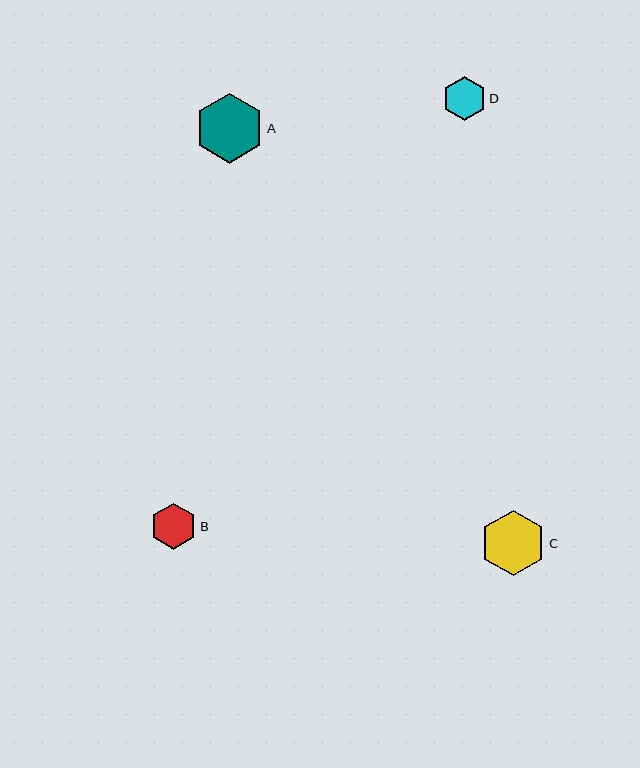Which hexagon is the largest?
Hexagon A is the largest with a size of approximately 70 pixels.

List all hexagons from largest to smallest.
From largest to smallest: A, C, B, D.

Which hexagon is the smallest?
Hexagon D is the smallest with a size of approximately 44 pixels.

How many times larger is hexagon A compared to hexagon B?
Hexagon A is approximately 1.5 times the size of hexagon B.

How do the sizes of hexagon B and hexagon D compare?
Hexagon B and hexagon D are approximately the same size.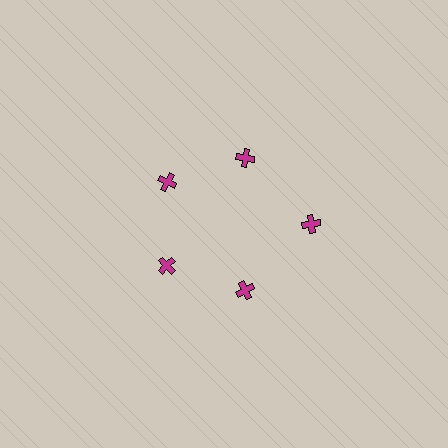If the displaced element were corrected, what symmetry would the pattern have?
It would have 5-fold rotational symmetry — the pattern would map onto itself every 72 degrees.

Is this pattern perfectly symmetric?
No. The 5 magenta crosses are arranged in a ring, but one element near the 3 o'clock position is pushed outward from the center, breaking the 5-fold rotational symmetry.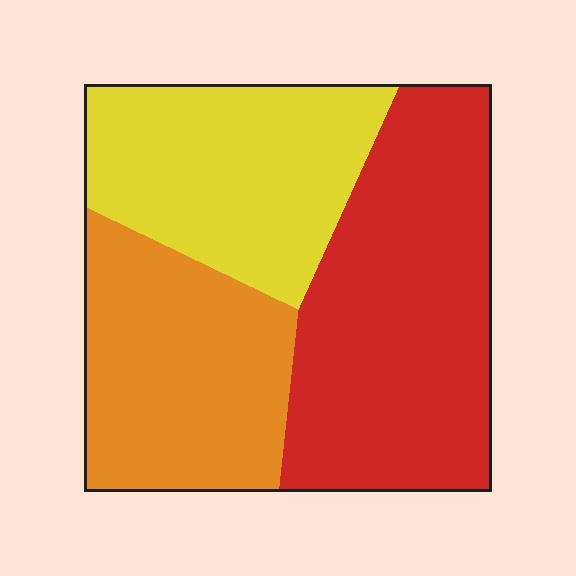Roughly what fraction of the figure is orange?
Orange covers around 30% of the figure.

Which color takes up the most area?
Red, at roughly 40%.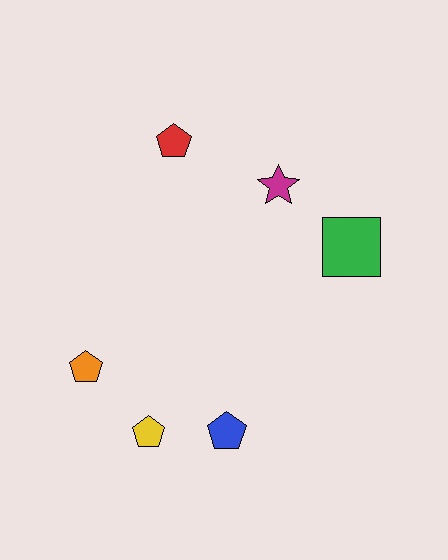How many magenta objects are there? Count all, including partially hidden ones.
There is 1 magenta object.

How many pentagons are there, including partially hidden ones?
There are 4 pentagons.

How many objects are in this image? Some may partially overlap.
There are 6 objects.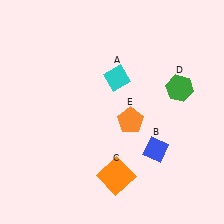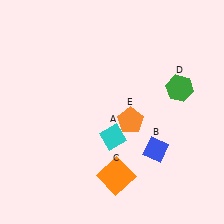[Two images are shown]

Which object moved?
The cyan diamond (A) moved down.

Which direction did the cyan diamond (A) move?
The cyan diamond (A) moved down.